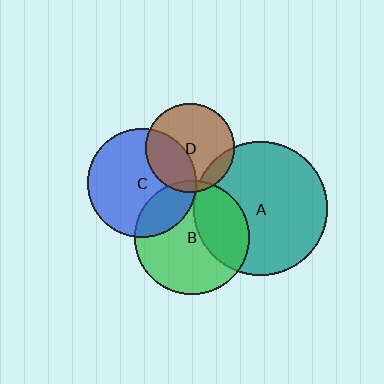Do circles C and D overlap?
Yes.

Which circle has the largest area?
Circle A (teal).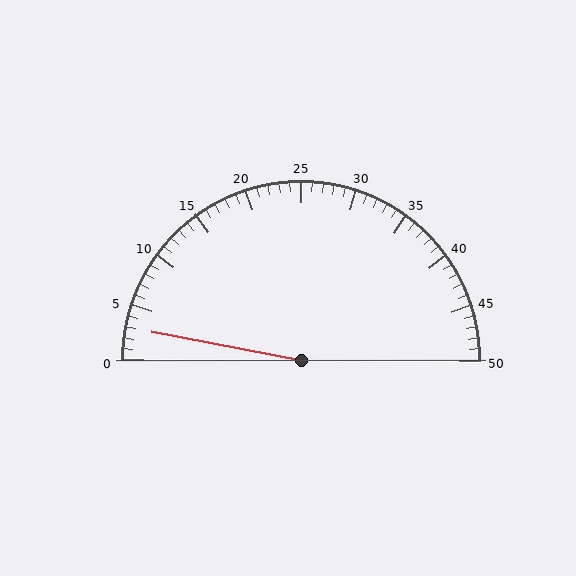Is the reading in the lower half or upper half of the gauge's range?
The reading is in the lower half of the range (0 to 50).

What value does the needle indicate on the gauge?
The needle indicates approximately 3.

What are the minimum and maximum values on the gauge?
The gauge ranges from 0 to 50.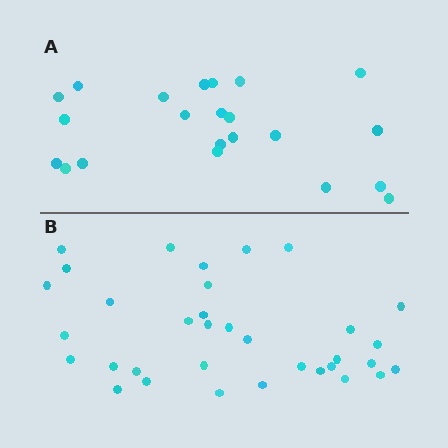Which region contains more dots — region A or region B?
Region B (the bottom region) has more dots.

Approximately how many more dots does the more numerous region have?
Region B has roughly 12 or so more dots than region A.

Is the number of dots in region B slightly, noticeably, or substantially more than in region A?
Region B has substantially more. The ratio is roughly 1.5 to 1.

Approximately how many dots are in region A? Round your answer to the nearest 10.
About 20 dots. (The exact count is 22, which rounds to 20.)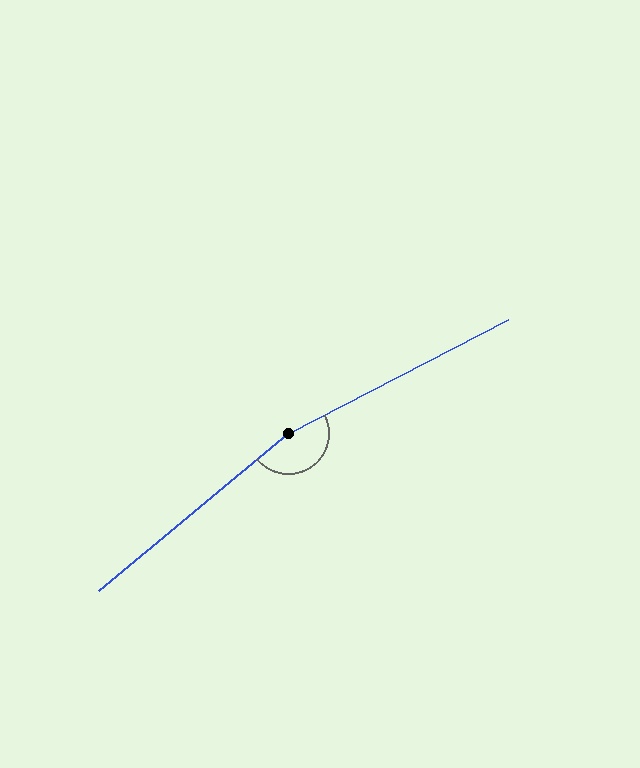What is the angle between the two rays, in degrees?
Approximately 168 degrees.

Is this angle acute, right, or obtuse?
It is obtuse.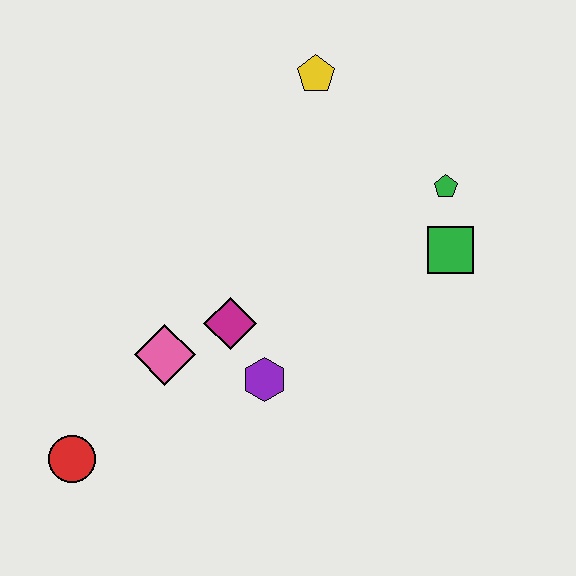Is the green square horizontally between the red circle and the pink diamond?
No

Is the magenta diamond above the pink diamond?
Yes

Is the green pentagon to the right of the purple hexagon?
Yes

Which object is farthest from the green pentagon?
The red circle is farthest from the green pentagon.